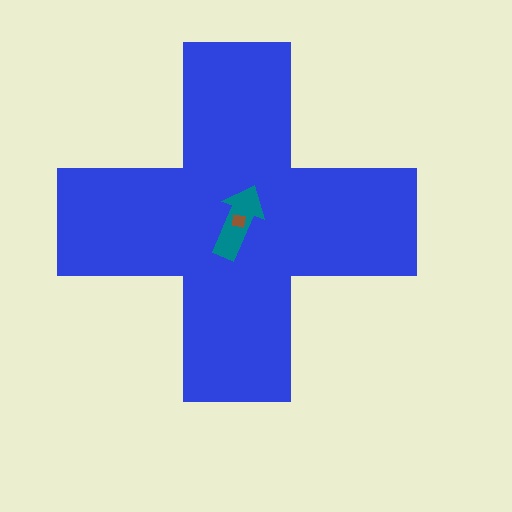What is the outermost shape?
The blue cross.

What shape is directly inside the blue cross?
The teal arrow.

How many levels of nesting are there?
3.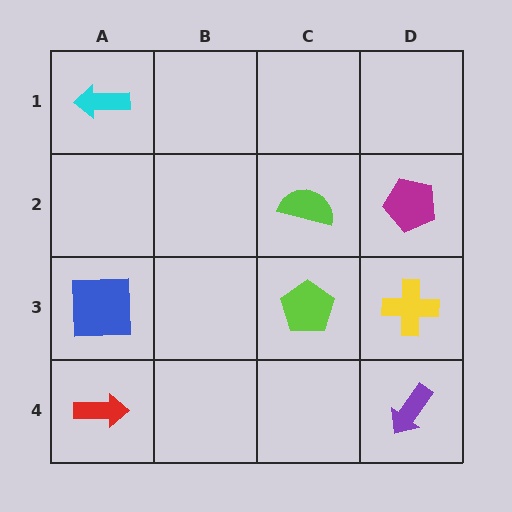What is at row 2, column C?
A lime semicircle.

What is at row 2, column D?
A magenta pentagon.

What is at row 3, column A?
A blue square.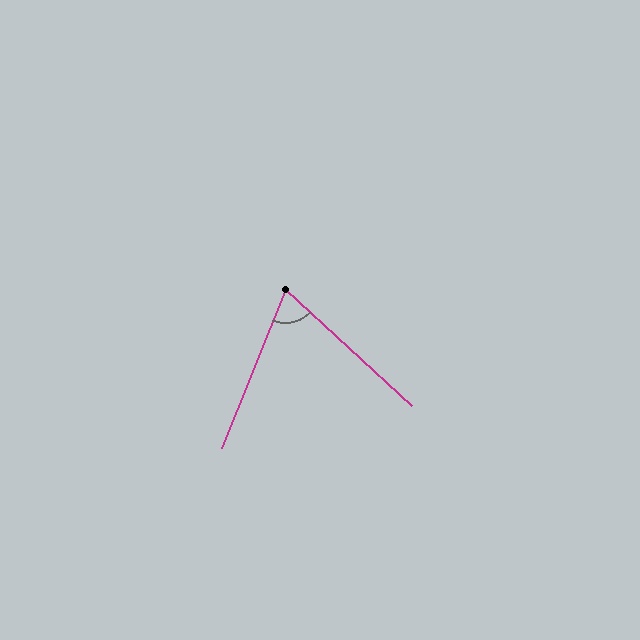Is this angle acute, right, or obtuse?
It is acute.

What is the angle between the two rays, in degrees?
Approximately 69 degrees.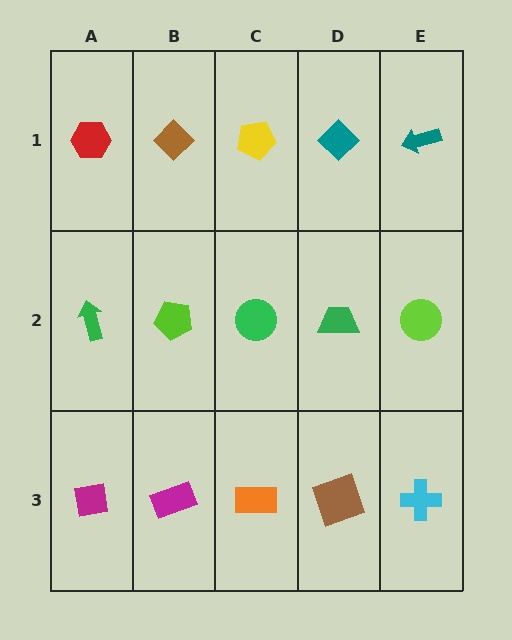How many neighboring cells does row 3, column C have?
3.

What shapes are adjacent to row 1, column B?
A lime pentagon (row 2, column B), a red hexagon (row 1, column A), a yellow pentagon (row 1, column C).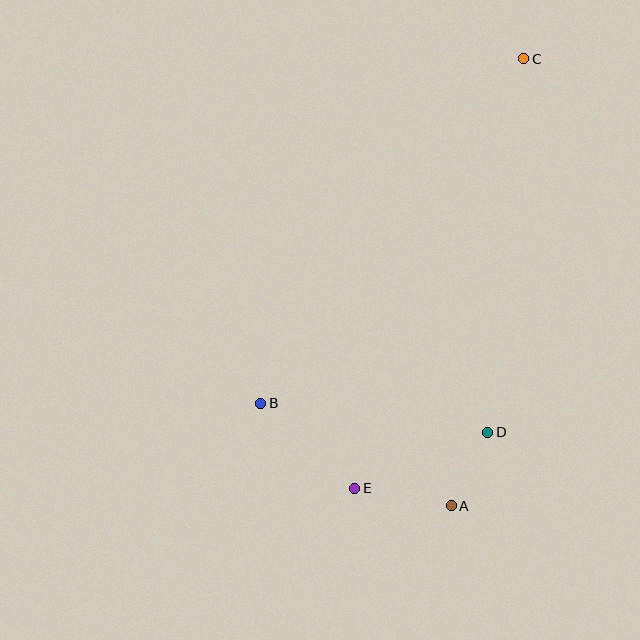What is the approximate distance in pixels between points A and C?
The distance between A and C is approximately 453 pixels.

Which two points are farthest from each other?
Points C and E are farthest from each other.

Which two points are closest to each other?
Points A and D are closest to each other.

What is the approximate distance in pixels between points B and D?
The distance between B and D is approximately 229 pixels.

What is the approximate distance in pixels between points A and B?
The distance between A and B is approximately 216 pixels.